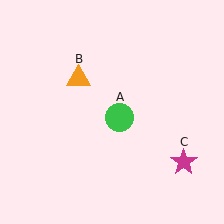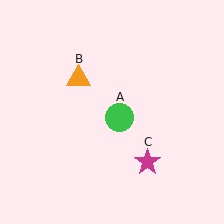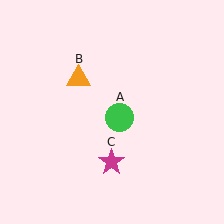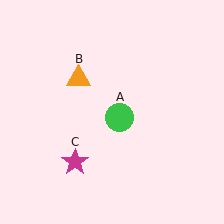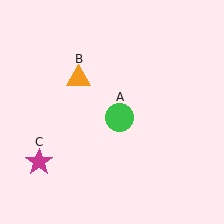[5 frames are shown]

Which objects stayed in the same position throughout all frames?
Green circle (object A) and orange triangle (object B) remained stationary.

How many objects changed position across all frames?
1 object changed position: magenta star (object C).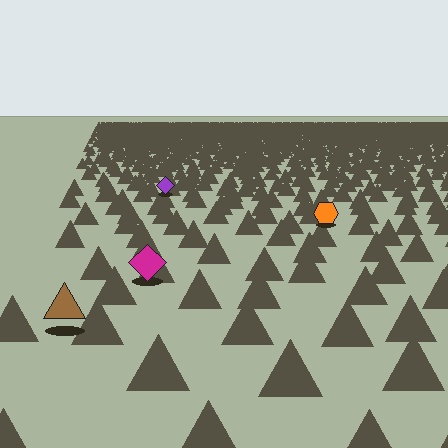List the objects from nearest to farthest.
From nearest to farthest: the brown triangle, the magenta diamond, the orange hexagon, the purple diamond.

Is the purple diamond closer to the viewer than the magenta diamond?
No. The magenta diamond is closer — you can tell from the texture gradient: the ground texture is coarser near it.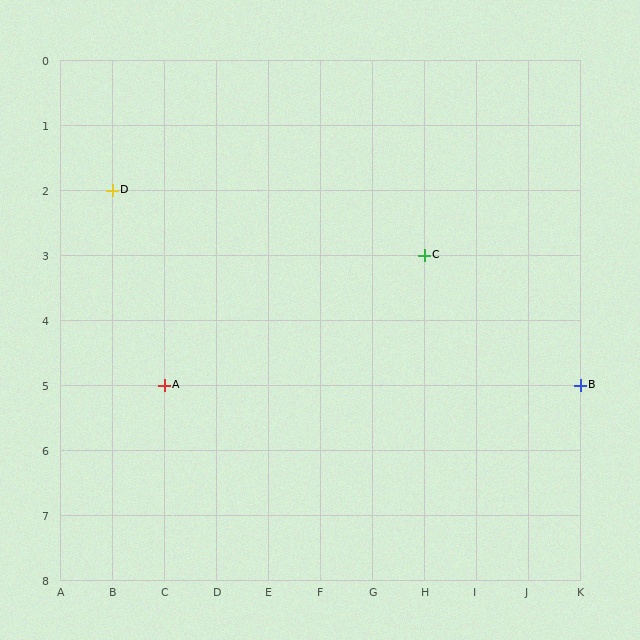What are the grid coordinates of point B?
Point B is at grid coordinates (K, 5).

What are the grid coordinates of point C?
Point C is at grid coordinates (H, 3).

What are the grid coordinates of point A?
Point A is at grid coordinates (C, 5).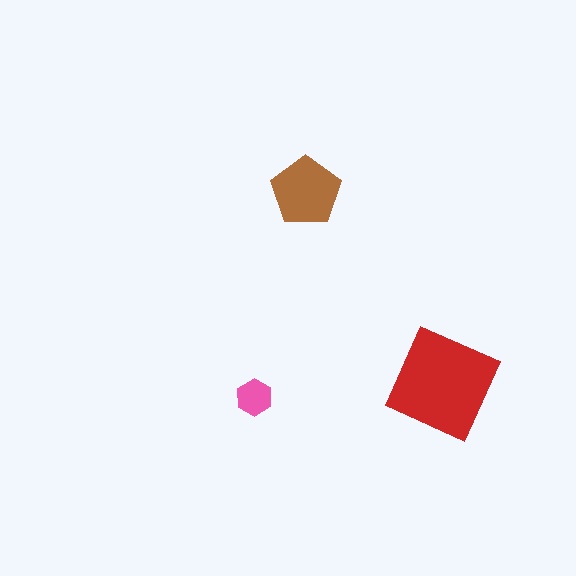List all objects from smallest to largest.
The pink hexagon, the brown pentagon, the red diamond.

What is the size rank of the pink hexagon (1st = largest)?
3rd.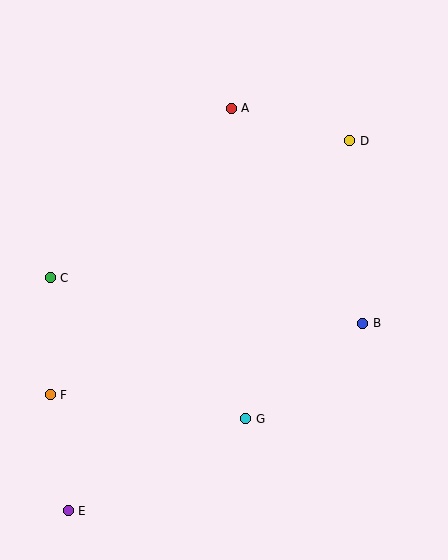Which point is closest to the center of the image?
Point G at (246, 419) is closest to the center.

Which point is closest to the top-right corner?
Point D is closest to the top-right corner.